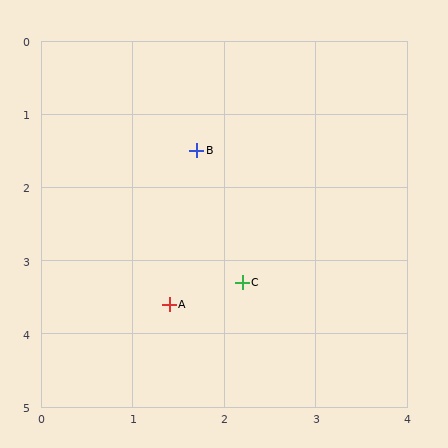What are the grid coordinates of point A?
Point A is at approximately (1.4, 3.6).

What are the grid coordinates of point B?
Point B is at approximately (1.7, 1.5).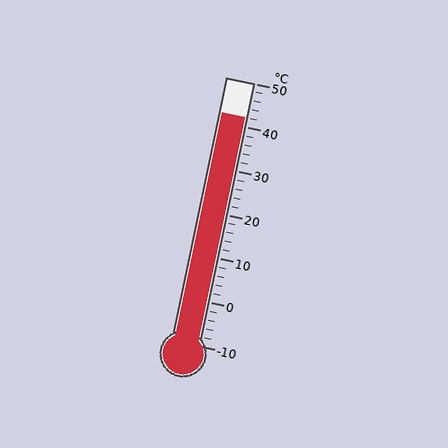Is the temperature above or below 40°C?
The temperature is above 40°C.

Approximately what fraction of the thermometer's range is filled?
The thermometer is filled to approximately 85% of its range.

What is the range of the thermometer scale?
The thermometer scale ranges from -10°C to 50°C.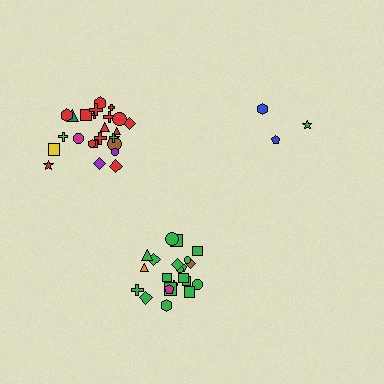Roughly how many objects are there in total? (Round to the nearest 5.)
Roughly 50 objects in total.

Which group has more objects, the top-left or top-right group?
The top-left group.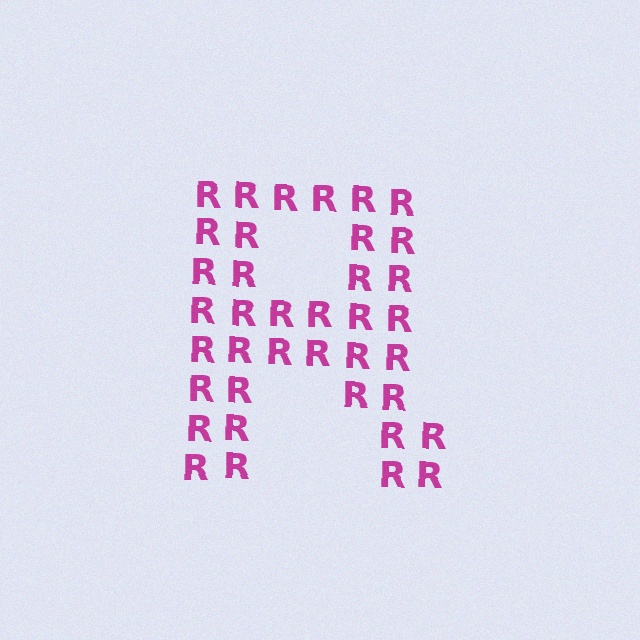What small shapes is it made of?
It is made of small letter R's.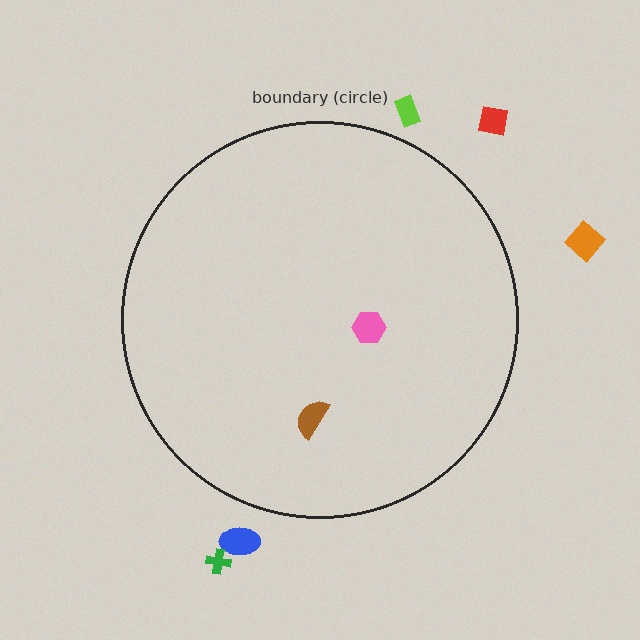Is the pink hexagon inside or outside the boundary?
Inside.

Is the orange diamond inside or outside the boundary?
Outside.